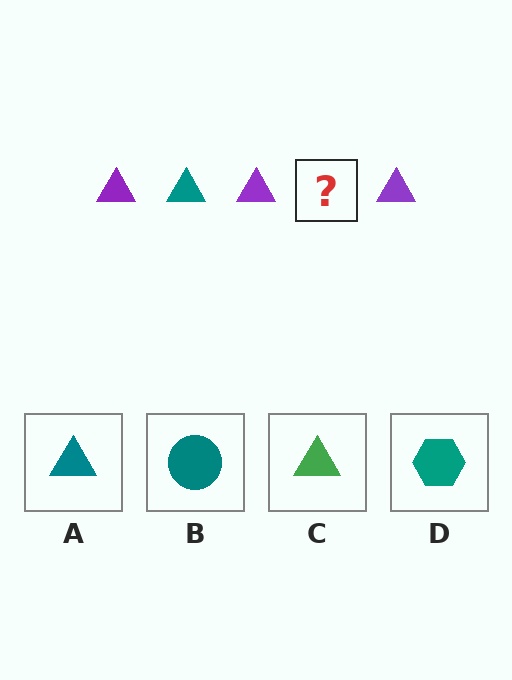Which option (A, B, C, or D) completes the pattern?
A.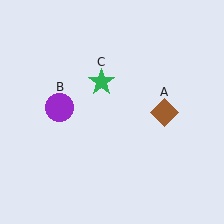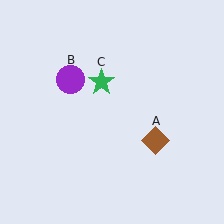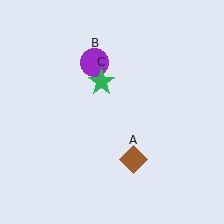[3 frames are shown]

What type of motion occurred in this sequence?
The brown diamond (object A), purple circle (object B) rotated clockwise around the center of the scene.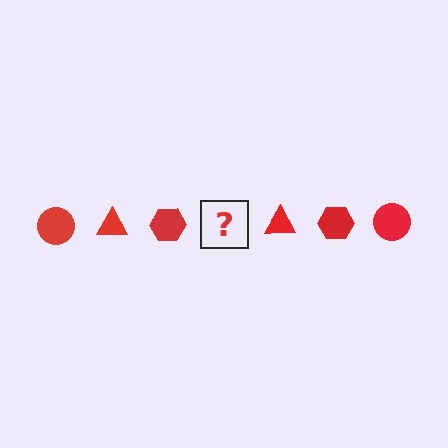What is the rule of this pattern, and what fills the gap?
The rule is that the pattern cycles through circle, triangle, hexagon shapes in red. The gap should be filled with a red circle.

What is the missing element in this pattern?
The missing element is a red circle.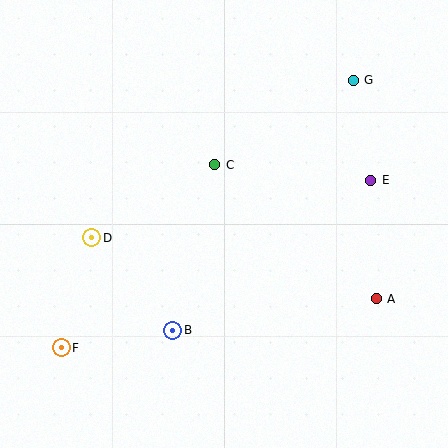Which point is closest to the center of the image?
Point C at (215, 165) is closest to the center.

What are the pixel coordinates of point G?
Point G is at (353, 80).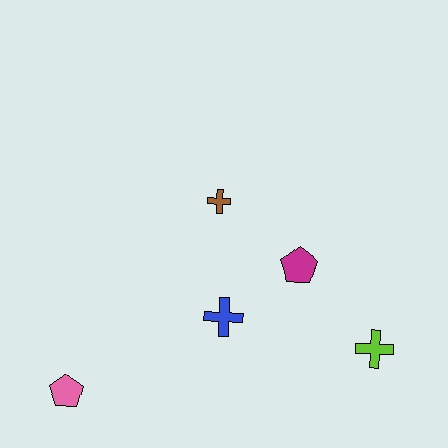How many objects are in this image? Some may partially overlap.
There are 5 objects.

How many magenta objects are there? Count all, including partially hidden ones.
There is 1 magenta object.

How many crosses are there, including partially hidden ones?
There are 3 crosses.